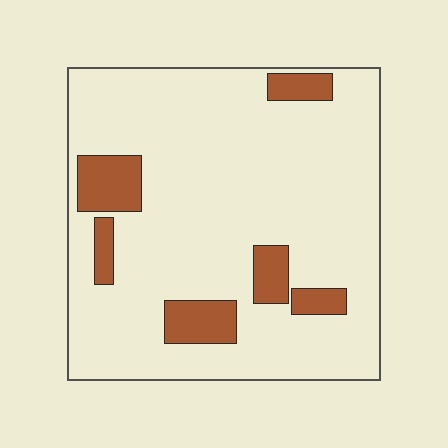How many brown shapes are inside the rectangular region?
6.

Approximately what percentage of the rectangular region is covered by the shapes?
Approximately 15%.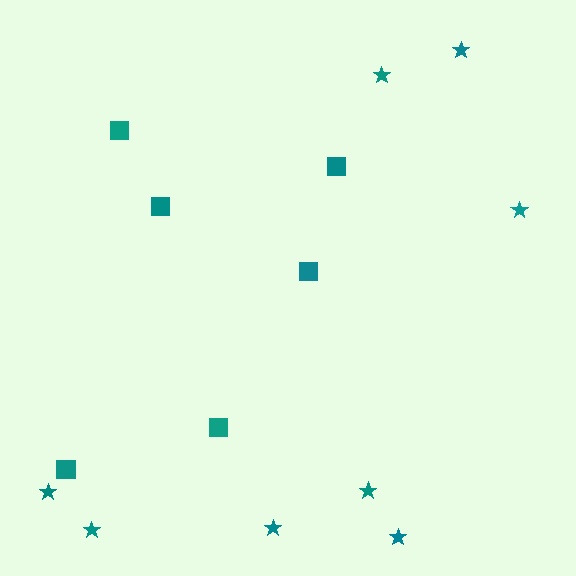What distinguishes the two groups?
There are 2 groups: one group of squares (6) and one group of stars (8).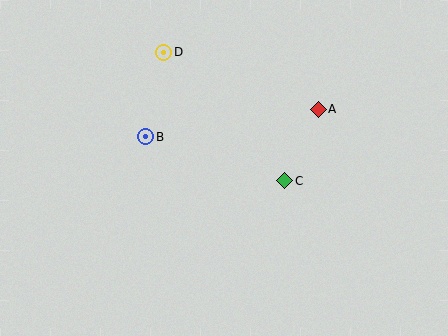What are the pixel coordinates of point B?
Point B is at (146, 137).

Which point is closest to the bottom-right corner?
Point C is closest to the bottom-right corner.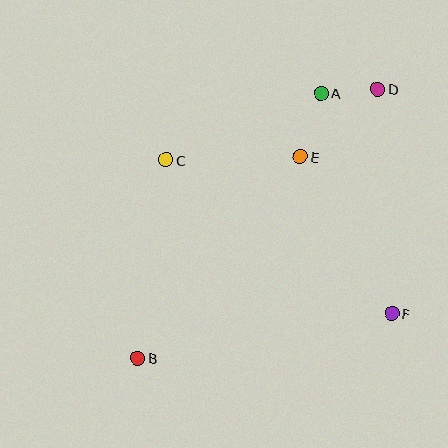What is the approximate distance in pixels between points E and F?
The distance between E and F is approximately 182 pixels.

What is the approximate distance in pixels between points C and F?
The distance between C and F is approximately 273 pixels.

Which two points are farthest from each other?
Points B and D are farthest from each other.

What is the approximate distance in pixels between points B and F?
The distance between B and F is approximately 258 pixels.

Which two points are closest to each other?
Points A and D are closest to each other.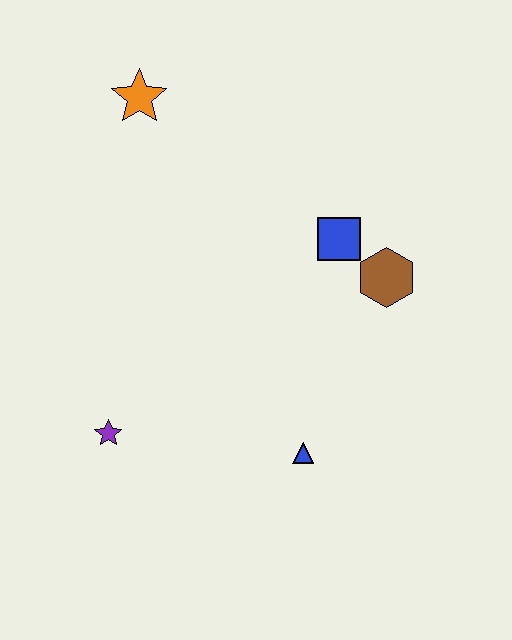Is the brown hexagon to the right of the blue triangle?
Yes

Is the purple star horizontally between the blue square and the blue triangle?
No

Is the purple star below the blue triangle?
No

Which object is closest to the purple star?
The blue triangle is closest to the purple star.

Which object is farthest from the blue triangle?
The orange star is farthest from the blue triangle.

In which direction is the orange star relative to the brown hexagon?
The orange star is to the left of the brown hexagon.